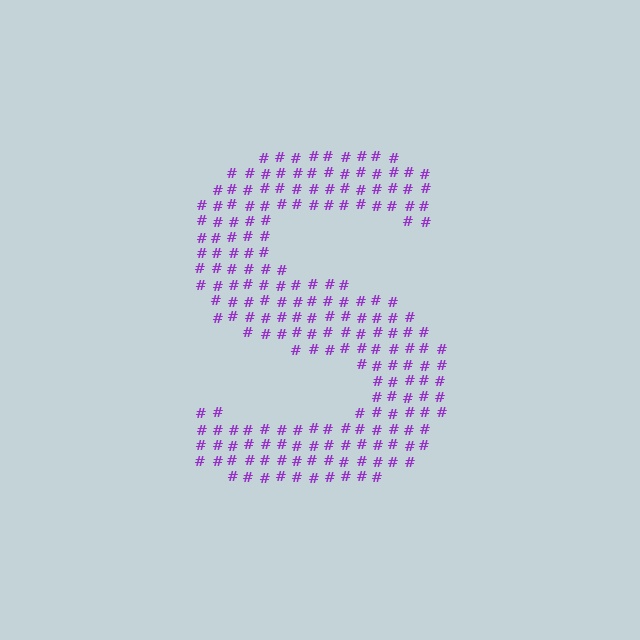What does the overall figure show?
The overall figure shows the letter S.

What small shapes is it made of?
It is made of small hash symbols.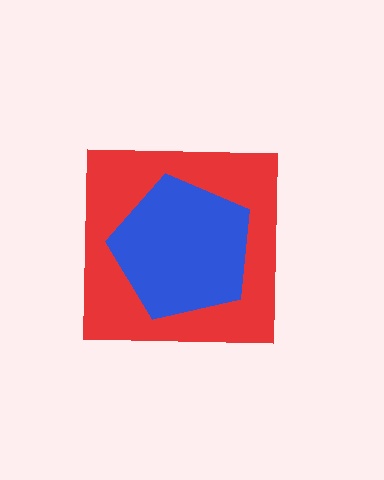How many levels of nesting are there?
2.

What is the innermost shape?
The blue pentagon.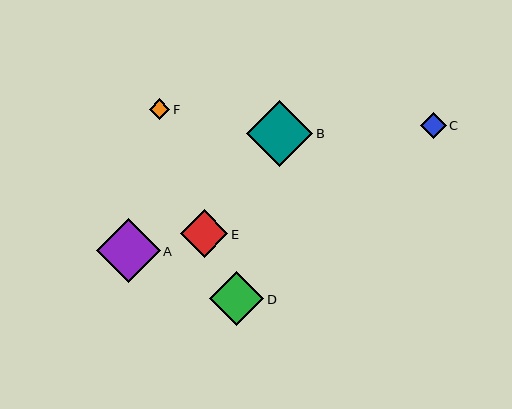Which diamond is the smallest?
Diamond F is the smallest with a size of approximately 21 pixels.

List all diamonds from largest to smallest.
From largest to smallest: B, A, D, E, C, F.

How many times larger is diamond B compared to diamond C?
Diamond B is approximately 2.5 times the size of diamond C.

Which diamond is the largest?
Diamond B is the largest with a size of approximately 67 pixels.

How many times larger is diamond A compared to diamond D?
Diamond A is approximately 1.2 times the size of diamond D.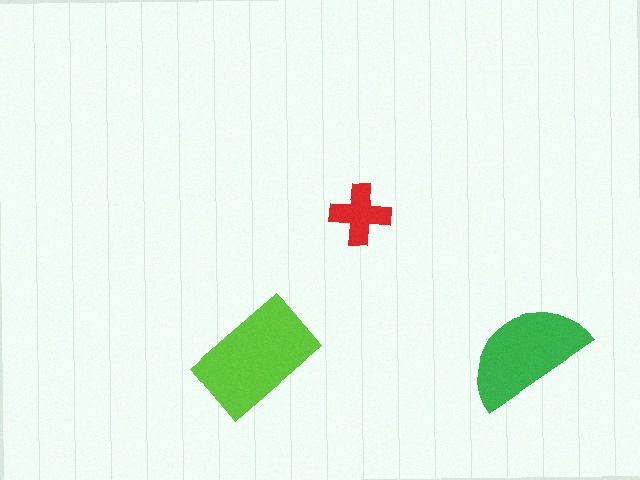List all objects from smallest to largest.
The red cross, the green semicircle, the lime rectangle.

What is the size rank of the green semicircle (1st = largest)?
2nd.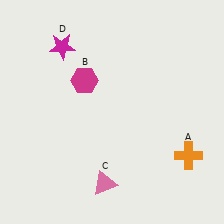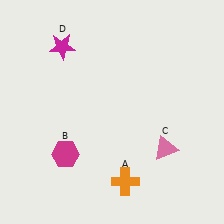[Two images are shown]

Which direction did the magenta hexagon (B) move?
The magenta hexagon (B) moved down.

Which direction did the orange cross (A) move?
The orange cross (A) moved left.